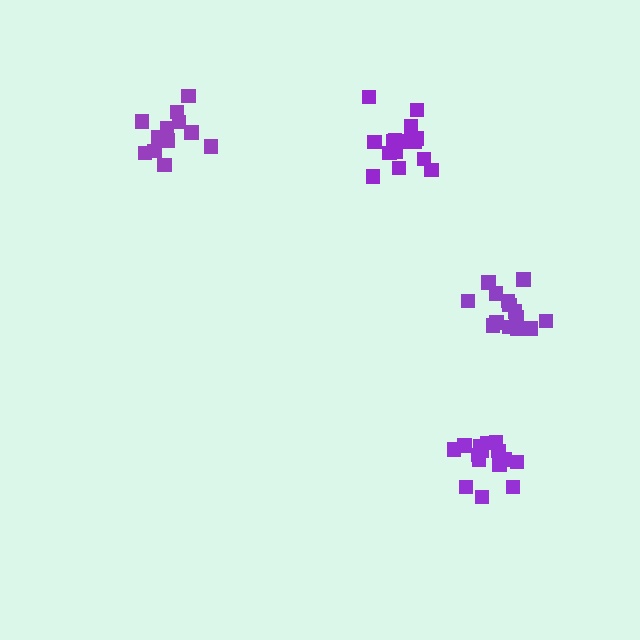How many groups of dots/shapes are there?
There are 4 groups.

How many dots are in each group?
Group 1: 12 dots, Group 2: 14 dots, Group 3: 17 dots, Group 4: 16 dots (59 total).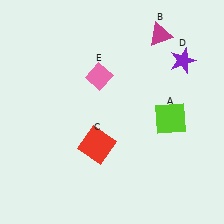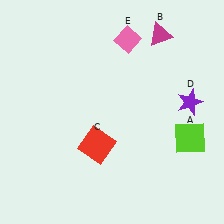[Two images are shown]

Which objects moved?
The objects that moved are: the lime square (A), the purple star (D), the pink diamond (E).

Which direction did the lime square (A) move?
The lime square (A) moved right.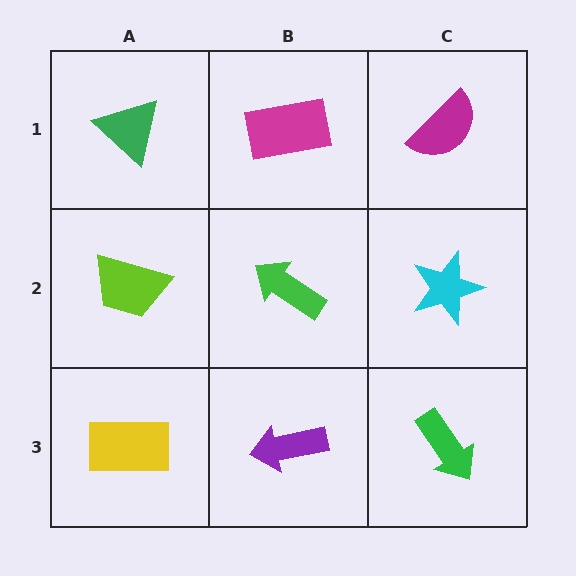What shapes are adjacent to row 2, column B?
A magenta rectangle (row 1, column B), a purple arrow (row 3, column B), a lime trapezoid (row 2, column A), a cyan star (row 2, column C).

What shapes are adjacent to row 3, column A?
A lime trapezoid (row 2, column A), a purple arrow (row 3, column B).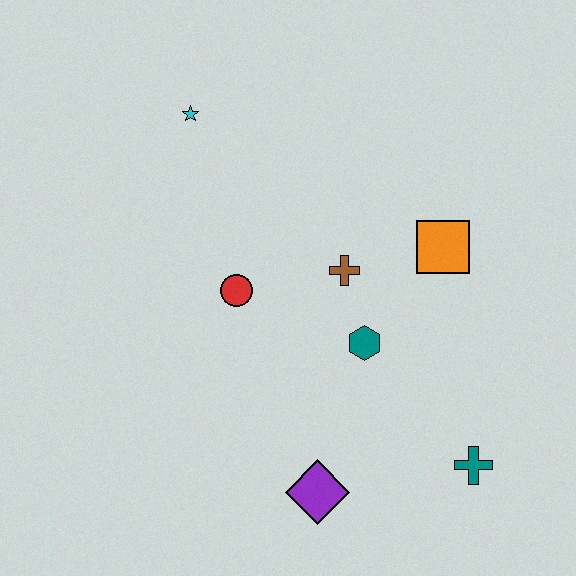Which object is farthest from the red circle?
The teal cross is farthest from the red circle.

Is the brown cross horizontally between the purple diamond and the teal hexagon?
Yes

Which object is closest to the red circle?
The brown cross is closest to the red circle.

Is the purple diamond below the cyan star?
Yes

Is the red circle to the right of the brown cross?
No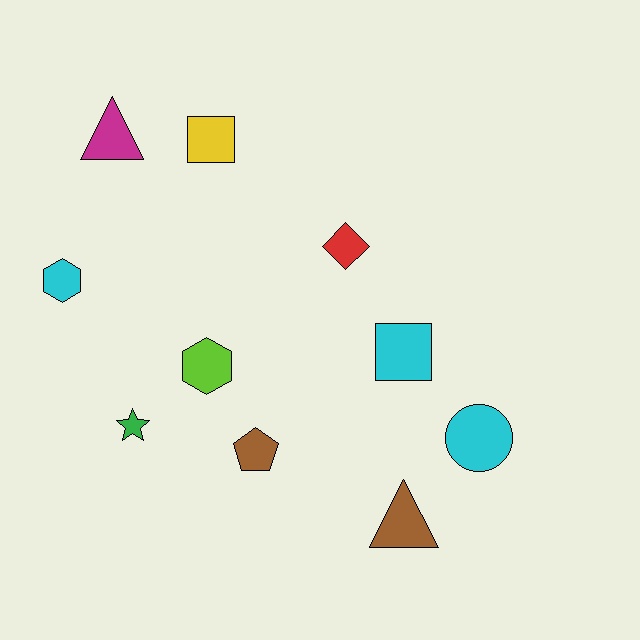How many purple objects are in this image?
There are no purple objects.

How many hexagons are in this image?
There are 2 hexagons.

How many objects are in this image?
There are 10 objects.